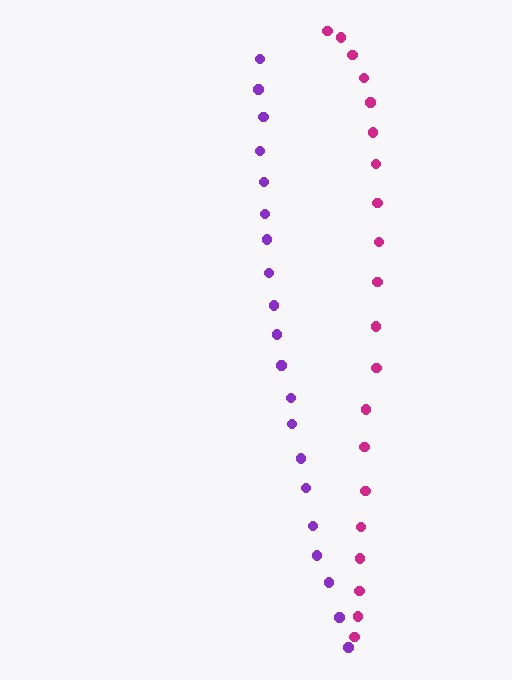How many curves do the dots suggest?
There are 2 distinct paths.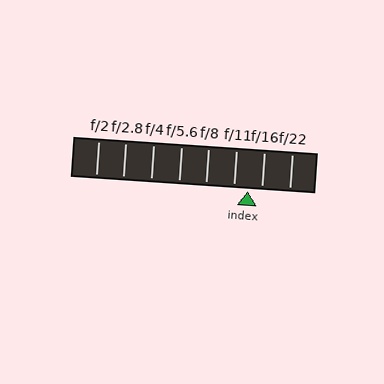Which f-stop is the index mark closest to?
The index mark is closest to f/11.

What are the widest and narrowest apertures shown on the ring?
The widest aperture shown is f/2 and the narrowest is f/22.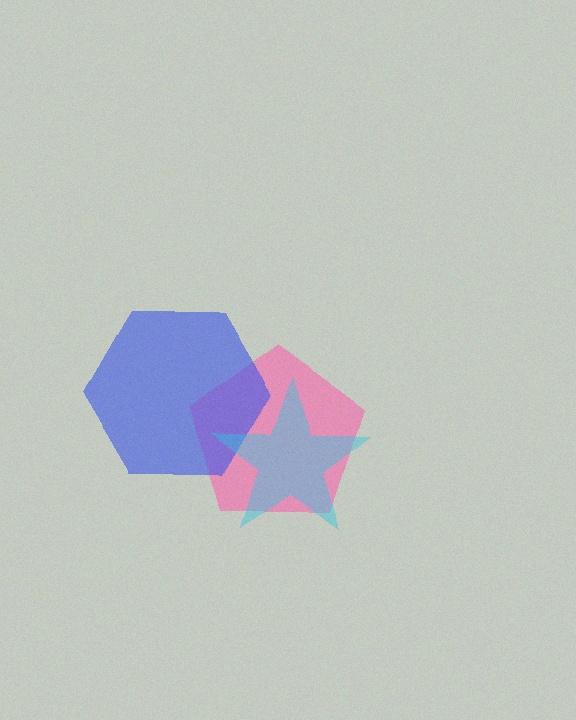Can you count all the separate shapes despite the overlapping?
Yes, there are 3 separate shapes.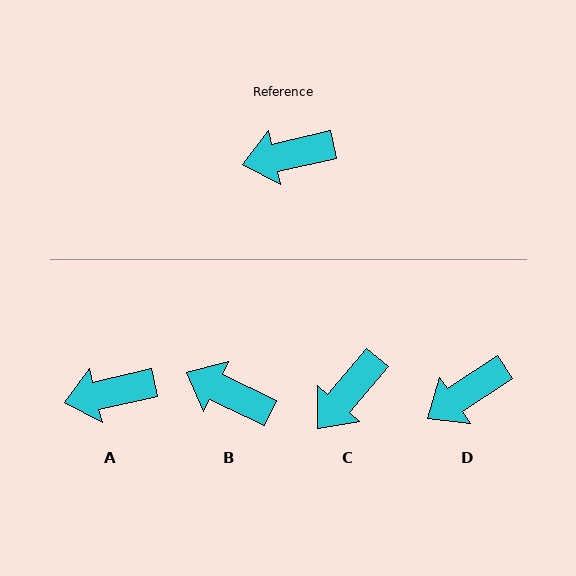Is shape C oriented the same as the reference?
No, it is off by about 37 degrees.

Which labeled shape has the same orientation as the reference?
A.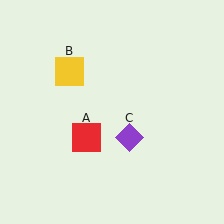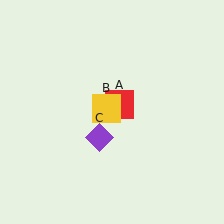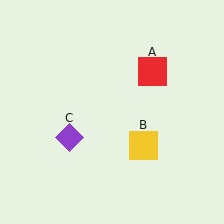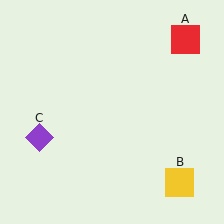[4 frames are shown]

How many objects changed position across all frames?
3 objects changed position: red square (object A), yellow square (object B), purple diamond (object C).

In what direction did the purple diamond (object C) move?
The purple diamond (object C) moved left.